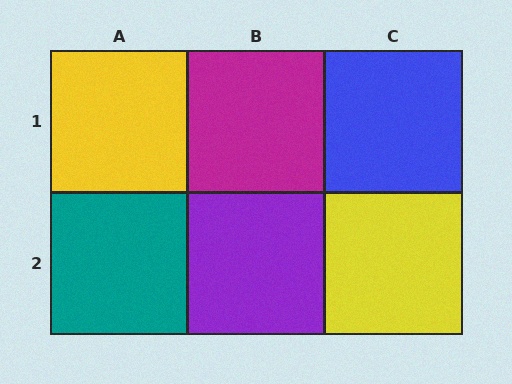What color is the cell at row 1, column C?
Blue.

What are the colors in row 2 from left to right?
Teal, purple, yellow.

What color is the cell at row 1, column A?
Yellow.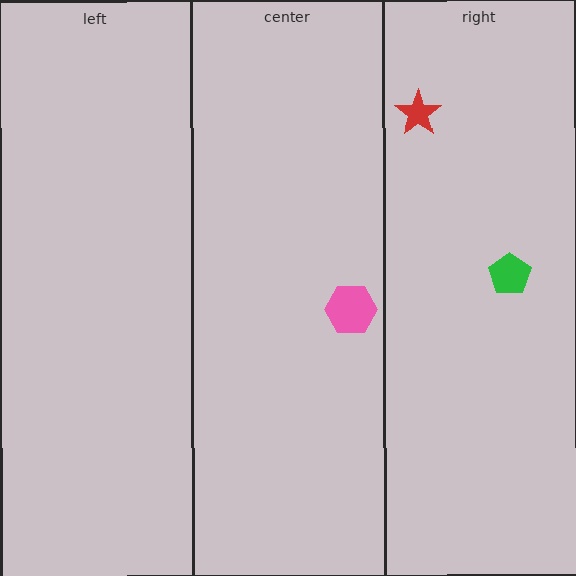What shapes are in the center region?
The pink hexagon.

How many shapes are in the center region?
1.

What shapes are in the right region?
The red star, the green pentagon.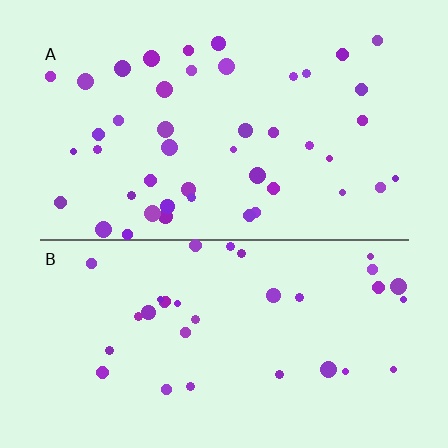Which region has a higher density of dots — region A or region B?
A (the top).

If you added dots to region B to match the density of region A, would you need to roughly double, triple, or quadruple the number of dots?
Approximately double.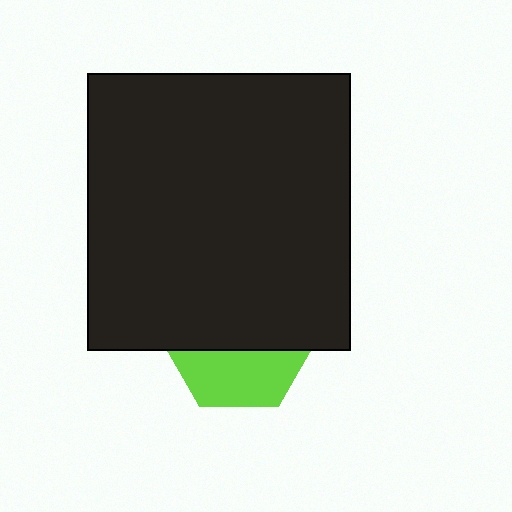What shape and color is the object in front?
The object in front is a black rectangle.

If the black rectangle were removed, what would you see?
You would see the complete lime hexagon.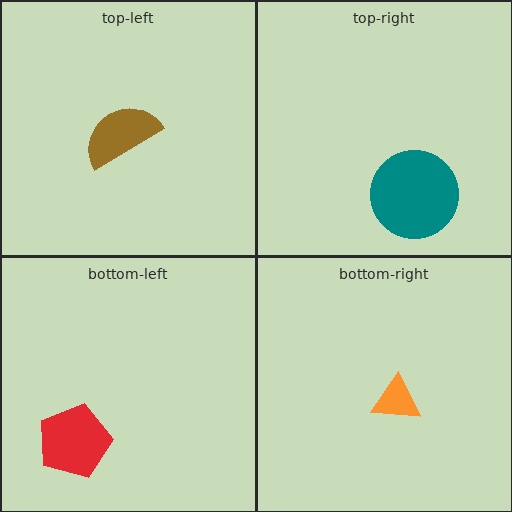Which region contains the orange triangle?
The bottom-right region.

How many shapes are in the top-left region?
1.